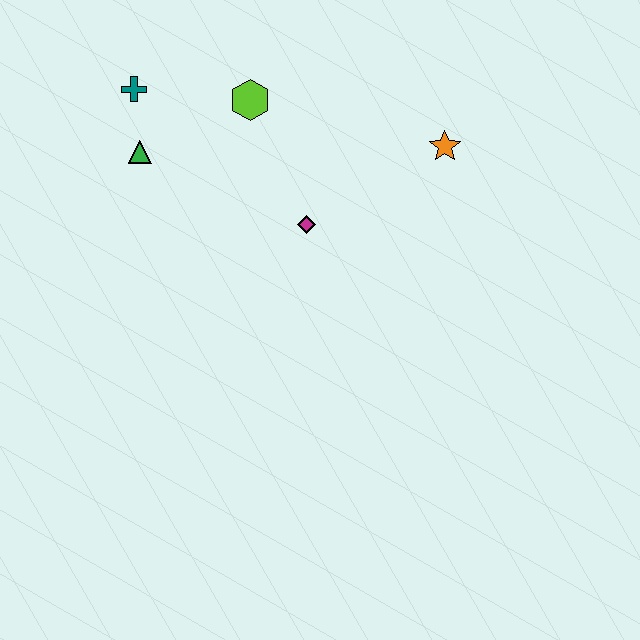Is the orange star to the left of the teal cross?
No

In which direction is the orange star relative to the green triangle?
The orange star is to the right of the green triangle.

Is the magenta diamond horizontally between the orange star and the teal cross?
Yes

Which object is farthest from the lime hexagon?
The orange star is farthest from the lime hexagon.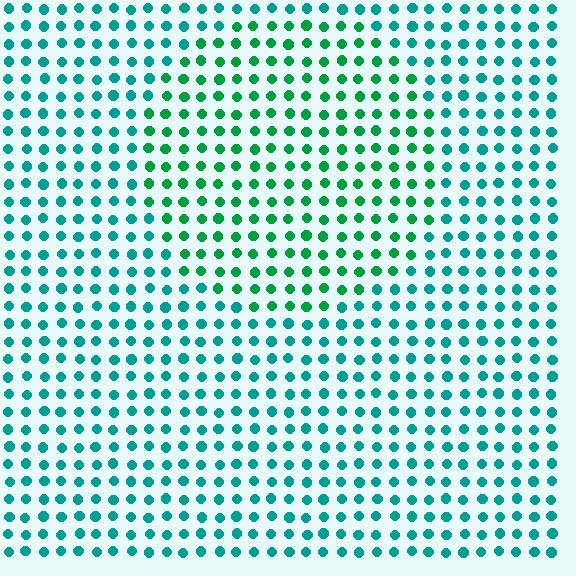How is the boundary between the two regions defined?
The boundary is defined purely by a slight shift in hue (about 32 degrees). Spacing, size, and orientation are identical on both sides.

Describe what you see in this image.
The image is filled with small teal elements in a uniform arrangement. A circle-shaped region is visible where the elements are tinted to a slightly different hue, forming a subtle color boundary.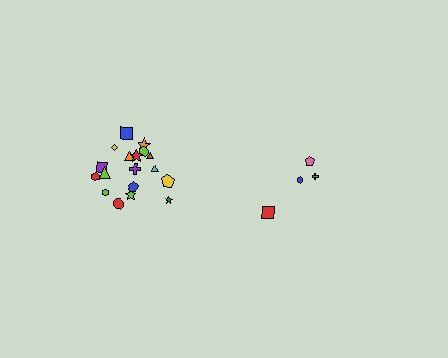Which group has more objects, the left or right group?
The left group.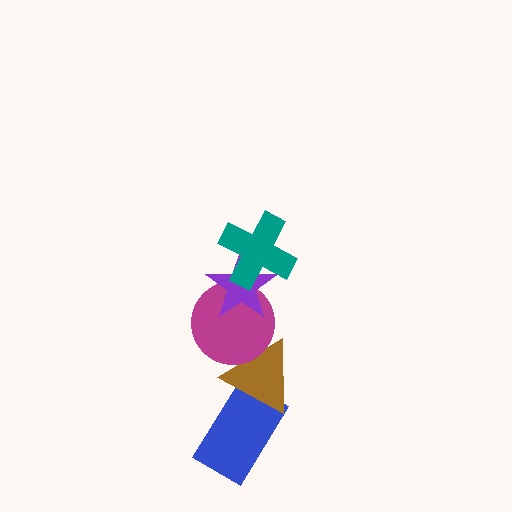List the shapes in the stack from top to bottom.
From top to bottom: the teal cross, the purple star, the magenta circle, the brown triangle, the blue rectangle.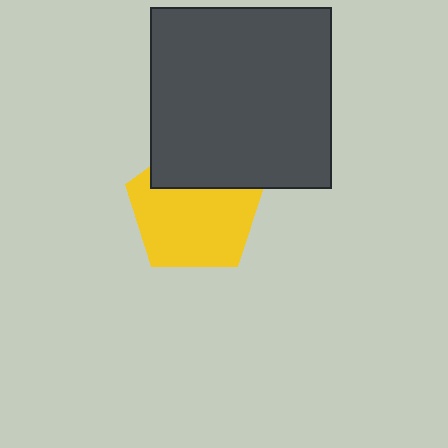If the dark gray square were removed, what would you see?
You would see the complete yellow pentagon.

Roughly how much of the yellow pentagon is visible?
Most of it is visible (roughly 70%).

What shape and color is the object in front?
The object in front is a dark gray square.